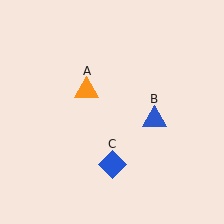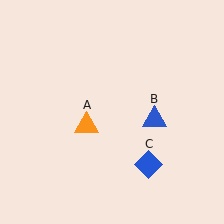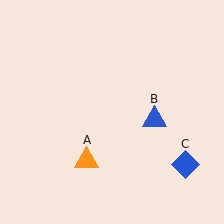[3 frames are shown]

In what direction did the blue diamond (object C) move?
The blue diamond (object C) moved right.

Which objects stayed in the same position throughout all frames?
Blue triangle (object B) remained stationary.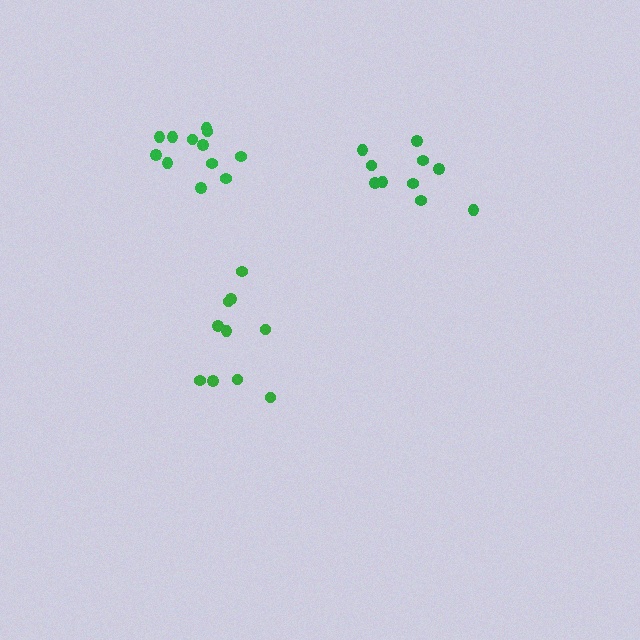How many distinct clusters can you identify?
There are 3 distinct clusters.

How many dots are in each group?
Group 1: 10 dots, Group 2: 10 dots, Group 3: 12 dots (32 total).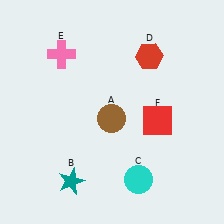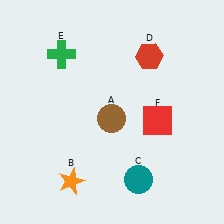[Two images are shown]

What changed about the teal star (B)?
In Image 1, B is teal. In Image 2, it changed to orange.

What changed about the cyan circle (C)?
In Image 1, C is cyan. In Image 2, it changed to teal.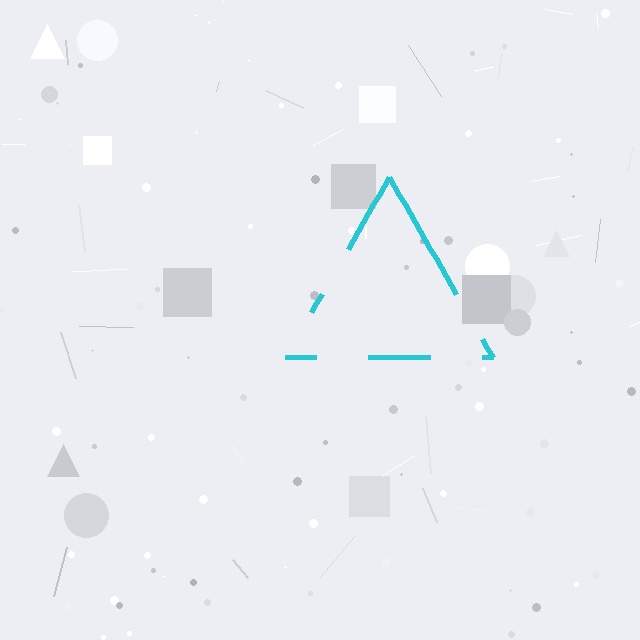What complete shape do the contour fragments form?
The contour fragments form a triangle.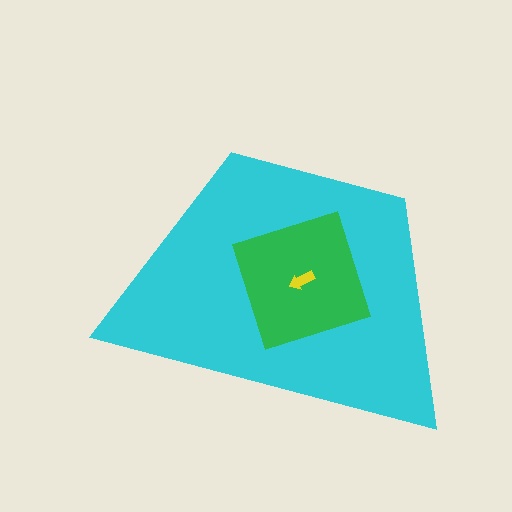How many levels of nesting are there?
3.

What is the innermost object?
The yellow arrow.